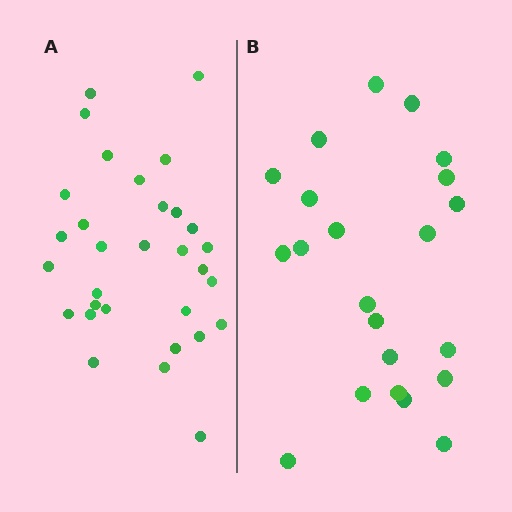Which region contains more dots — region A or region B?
Region A (the left region) has more dots.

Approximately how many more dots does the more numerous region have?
Region A has roughly 8 or so more dots than region B.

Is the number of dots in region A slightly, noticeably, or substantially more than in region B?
Region A has noticeably more, but not dramatically so. The ratio is roughly 1.4 to 1.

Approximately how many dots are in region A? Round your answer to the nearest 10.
About 30 dots. (The exact count is 31, which rounds to 30.)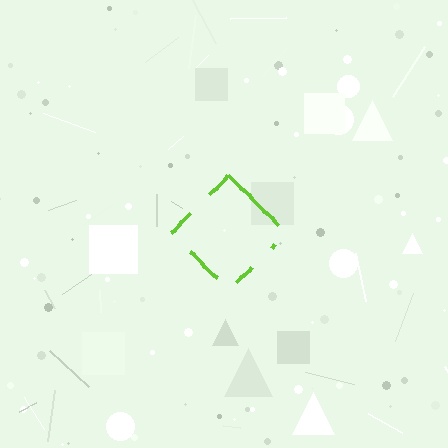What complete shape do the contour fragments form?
The contour fragments form a diamond.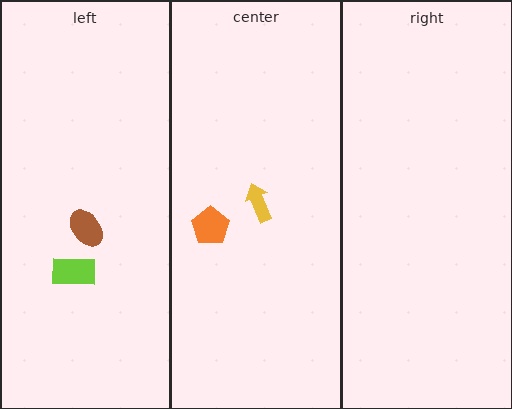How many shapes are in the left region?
2.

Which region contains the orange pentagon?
The center region.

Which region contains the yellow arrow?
The center region.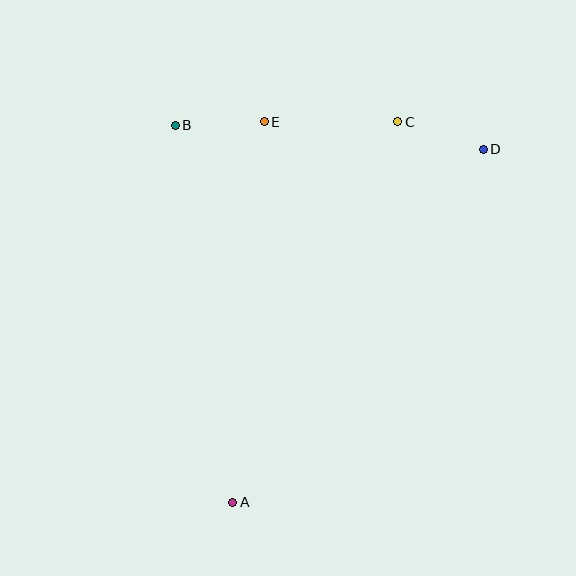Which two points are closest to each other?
Points B and E are closest to each other.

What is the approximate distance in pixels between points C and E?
The distance between C and E is approximately 134 pixels.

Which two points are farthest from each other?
Points A and D are farthest from each other.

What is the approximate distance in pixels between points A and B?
The distance between A and B is approximately 381 pixels.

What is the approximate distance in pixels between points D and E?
The distance between D and E is approximately 221 pixels.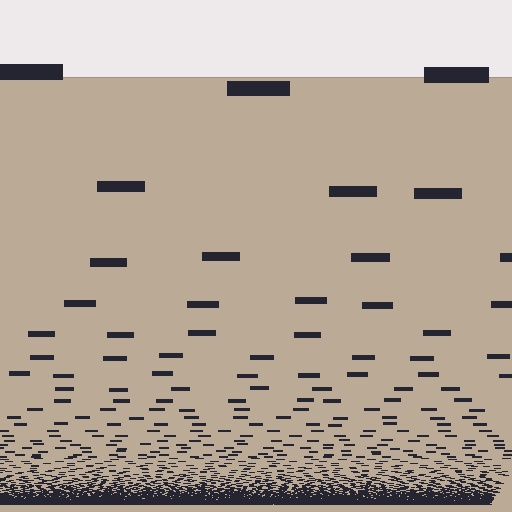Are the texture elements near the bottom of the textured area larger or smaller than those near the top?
Smaller. The gradient is inverted — elements near the bottom are smaller and denser.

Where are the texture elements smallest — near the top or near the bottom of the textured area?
Near the bottom.